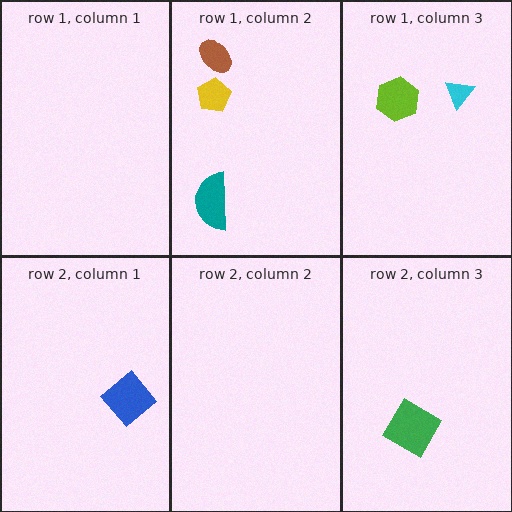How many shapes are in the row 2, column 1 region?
1.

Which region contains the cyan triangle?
The row 1, column 3 region.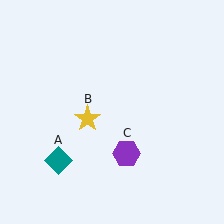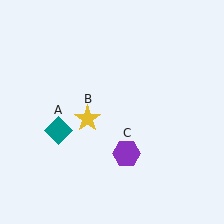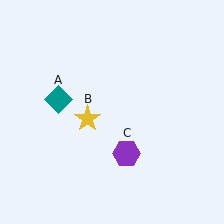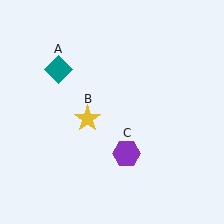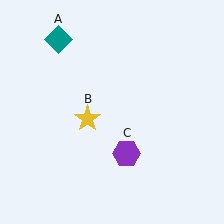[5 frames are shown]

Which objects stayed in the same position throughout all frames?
Yellow star (object B) and purple hexagon (object C) remained stationary.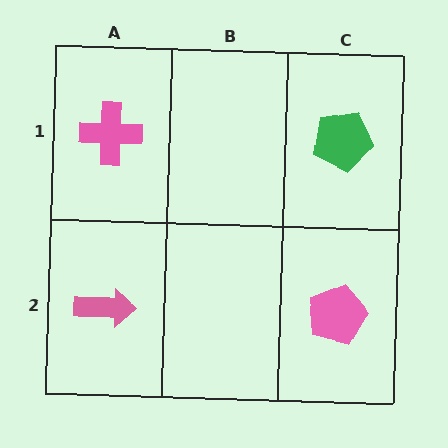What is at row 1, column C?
A green pentagon.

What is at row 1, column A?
A pink cross.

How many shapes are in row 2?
2 shapes.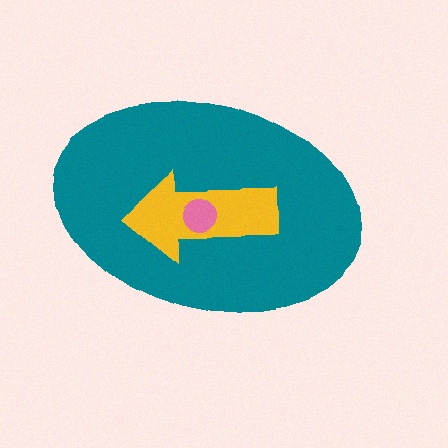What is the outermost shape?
The teal ellipse.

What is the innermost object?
The pink circle.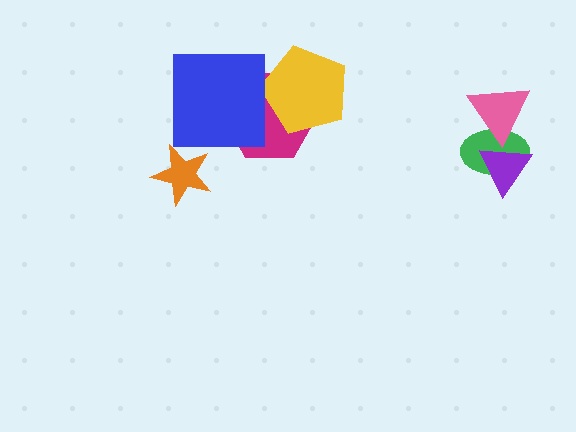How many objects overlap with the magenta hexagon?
2 objects overlap with the magenta hexagon.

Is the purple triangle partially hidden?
Yes, it is partially covered by another shape.